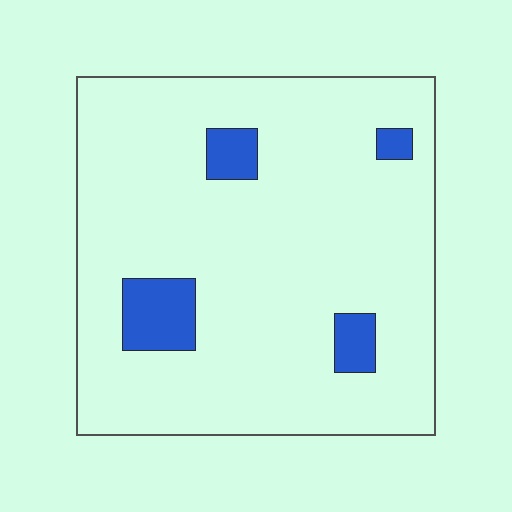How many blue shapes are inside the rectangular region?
4.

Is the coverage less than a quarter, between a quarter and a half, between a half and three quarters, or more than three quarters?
Less than a quarter.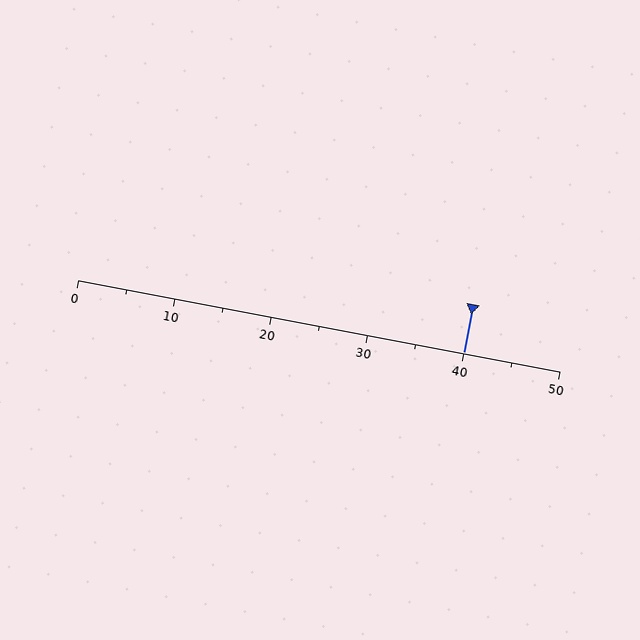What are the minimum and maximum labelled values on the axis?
The axis runs from 0 to 50.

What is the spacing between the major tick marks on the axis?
The major ticks are spaced 10 apart.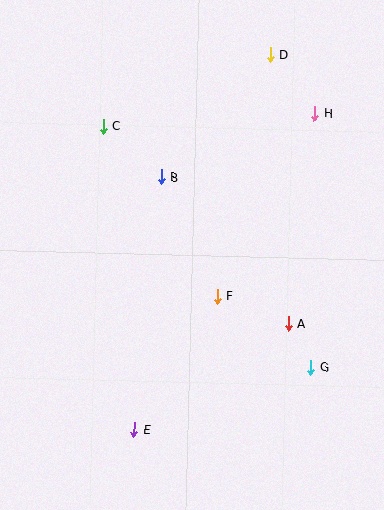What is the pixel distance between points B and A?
The distance between B and A is 194 pixels.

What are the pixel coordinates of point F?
Point F is at (217, 296).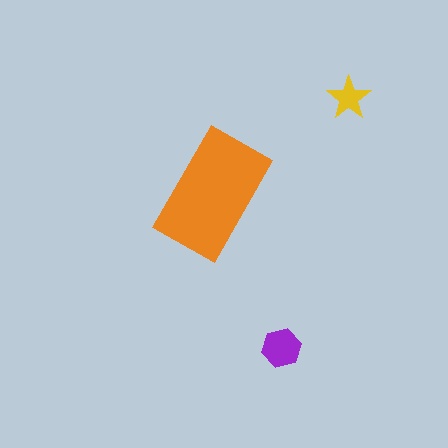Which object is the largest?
The orange rectangle.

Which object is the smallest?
The yellow star.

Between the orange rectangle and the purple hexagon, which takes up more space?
The orange rectangle.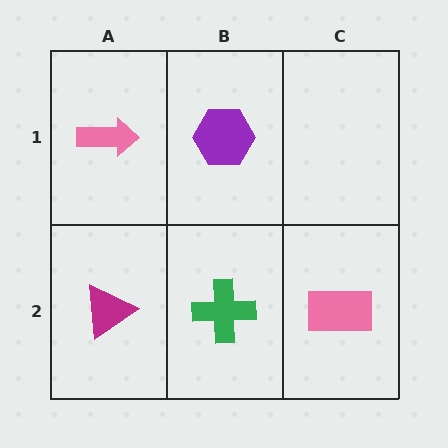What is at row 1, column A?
A pink arrow.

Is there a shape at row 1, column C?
No, that cell is empty.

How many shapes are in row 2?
3 shapes.